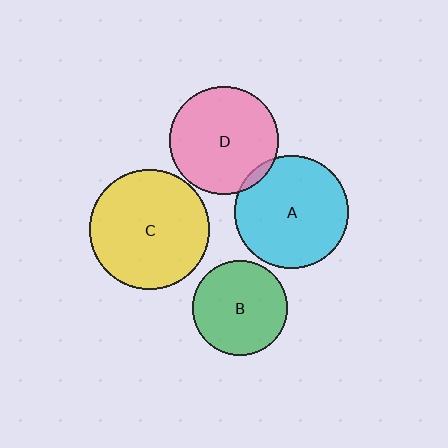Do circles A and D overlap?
Yes.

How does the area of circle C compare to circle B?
Approximately 1.6 times.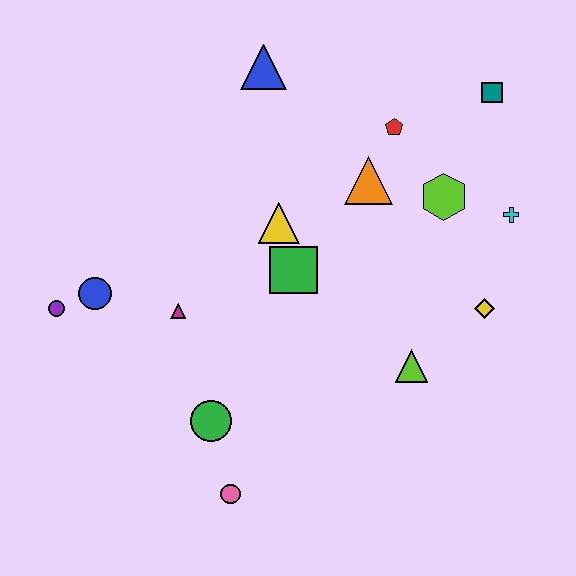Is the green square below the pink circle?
No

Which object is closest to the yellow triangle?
The green square is closest to the yellow triangle.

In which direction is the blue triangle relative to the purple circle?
The blue triangle is above the purple circle.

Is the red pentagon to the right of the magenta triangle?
Yes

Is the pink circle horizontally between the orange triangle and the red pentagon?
No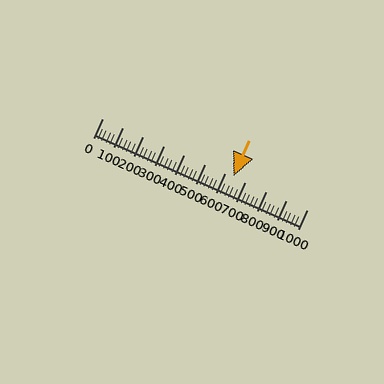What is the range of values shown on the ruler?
The ruler shows values from 0 to 1000.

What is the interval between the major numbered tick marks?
The major tick marks are spaced 100 units apart.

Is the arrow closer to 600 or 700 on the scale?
The arrow is closer to 600.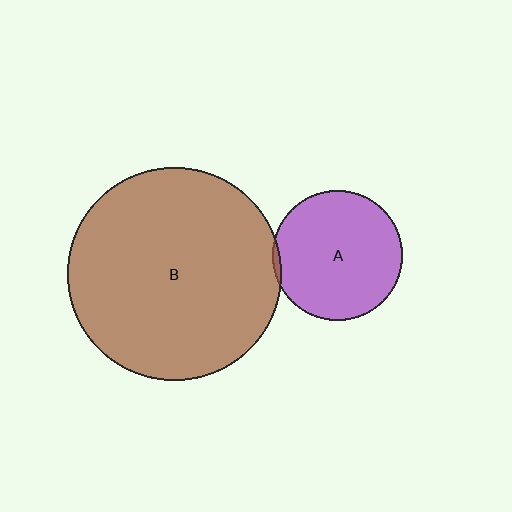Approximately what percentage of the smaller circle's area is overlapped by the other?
Approximately 5%.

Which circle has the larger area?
Circle B (brown).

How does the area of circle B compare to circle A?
Approximately 2.7 times.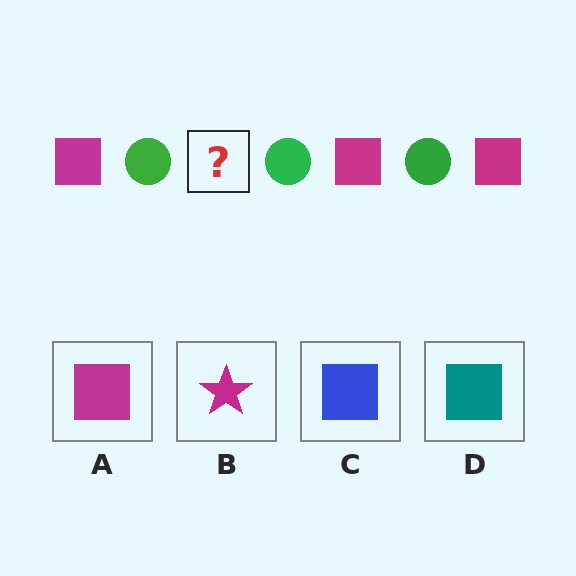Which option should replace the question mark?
Option A.